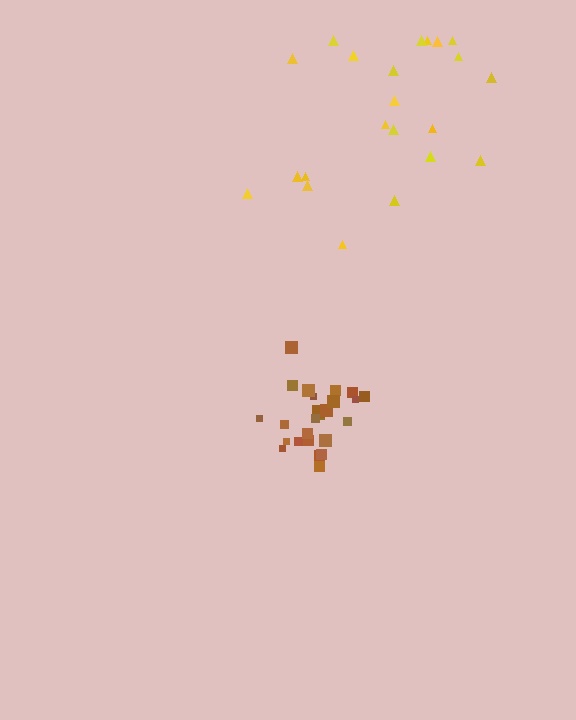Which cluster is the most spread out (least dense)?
Yellow.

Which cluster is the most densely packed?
Brown.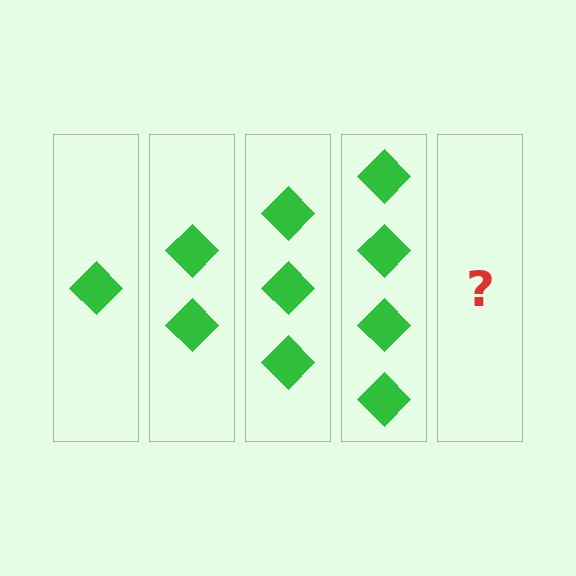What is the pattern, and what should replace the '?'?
The pattern is that each step adds one more diamond. The '?' should be 5 diamonds.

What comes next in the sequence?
The next element should be 5 diamonds.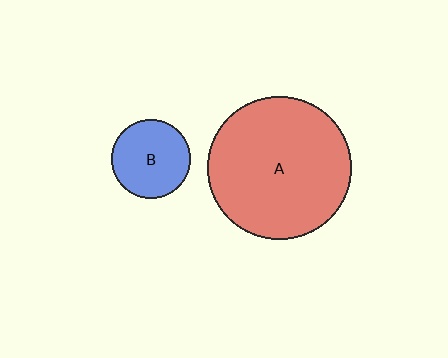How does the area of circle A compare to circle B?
Approximately 3.3 times.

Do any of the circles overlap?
No, none of the circles overlap.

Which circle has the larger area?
Circle A (red).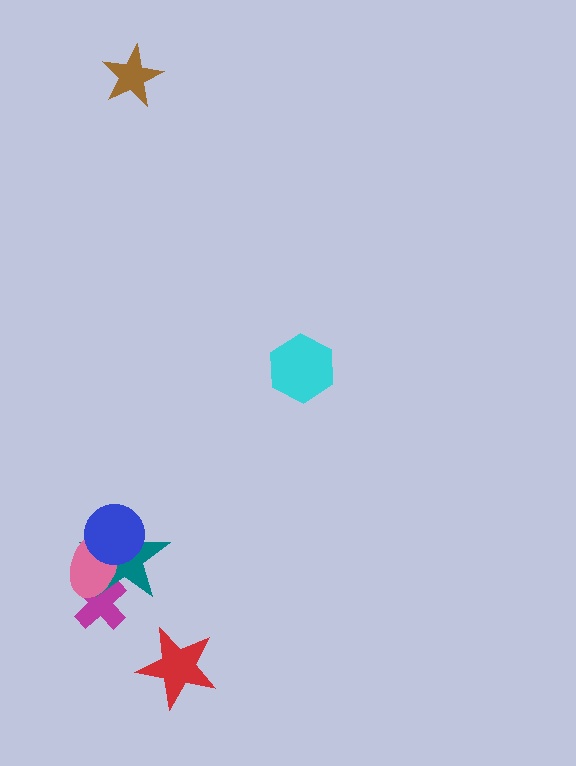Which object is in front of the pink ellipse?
The blue circle is in front of the pink ellipse.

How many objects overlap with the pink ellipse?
3 objects overlap with the pink ellipse.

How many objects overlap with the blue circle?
2 objects overlap with the blue circle.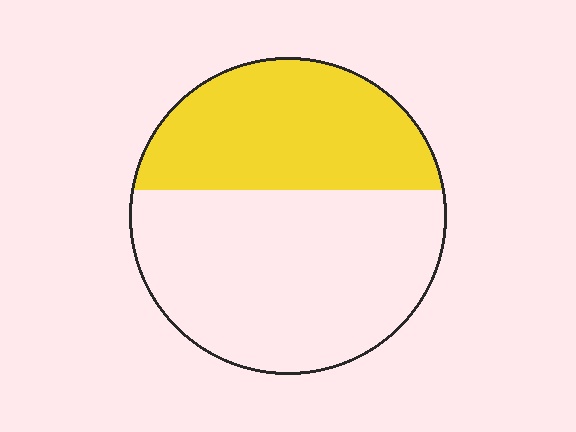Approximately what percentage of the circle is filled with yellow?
Approximately 40%.